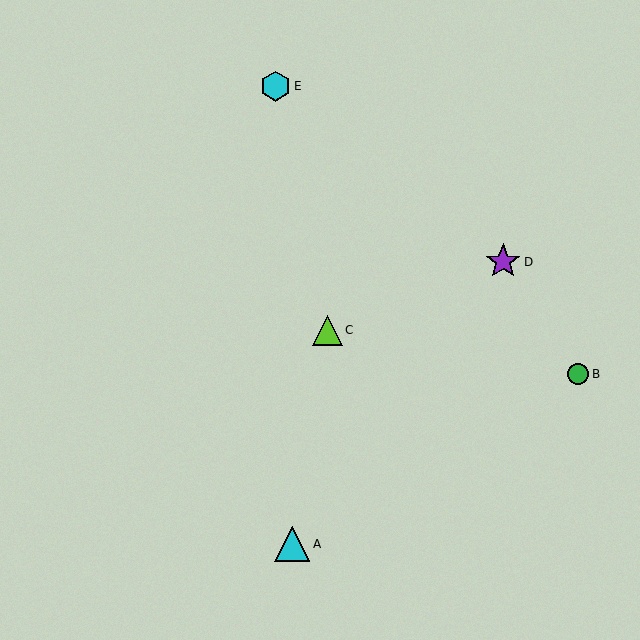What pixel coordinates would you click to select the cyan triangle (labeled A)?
Click at (292, 544) to select the cyan triangle A.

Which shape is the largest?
The purple star (labeled D) is the largest.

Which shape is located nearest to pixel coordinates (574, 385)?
The green circle (labeled B) at (578, 374) is nearest to that location.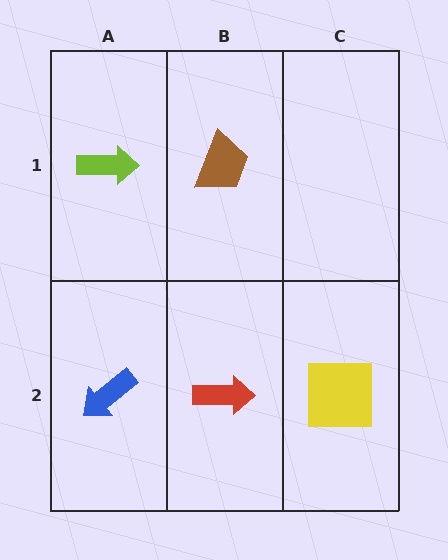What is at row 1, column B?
A brown trapezoid.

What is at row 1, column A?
A lime arrow.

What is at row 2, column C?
A yellow square.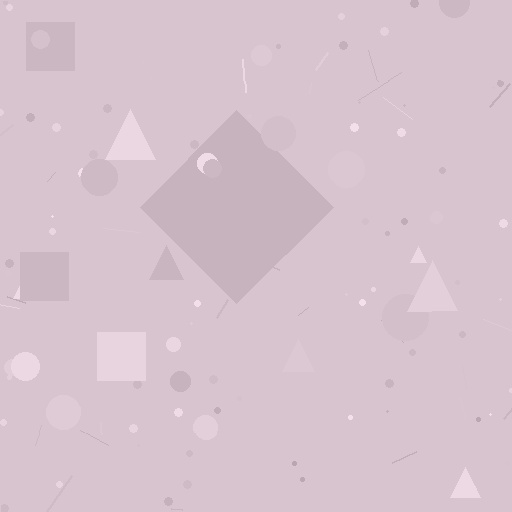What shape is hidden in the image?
A diamond is hidden in the image.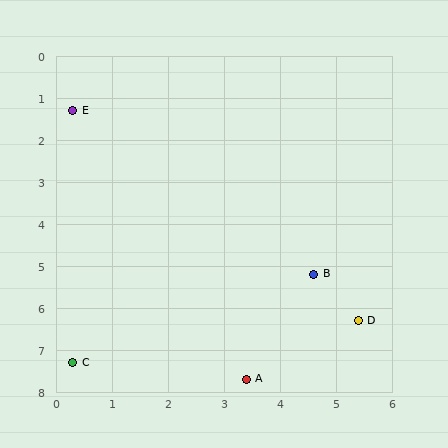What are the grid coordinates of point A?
Point A is at approximately (3.4, 7.7).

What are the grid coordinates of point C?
Point C is at approximately (0.3, 7.3).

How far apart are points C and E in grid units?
Points C and E are about 6.0 grid units apart.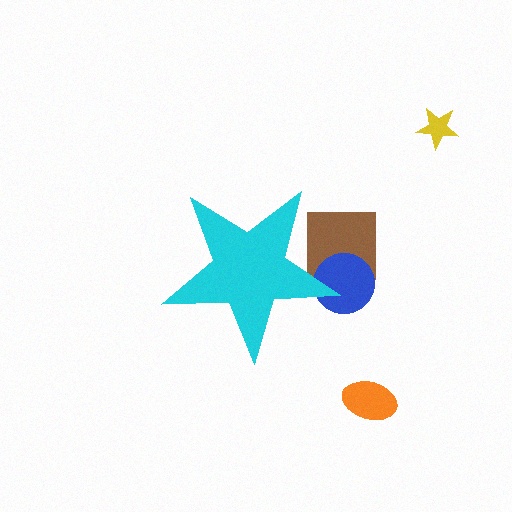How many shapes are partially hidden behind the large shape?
2 shapes are partially hidden.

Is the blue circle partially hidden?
Yes, the blue circle is partially hidden behind the cyan star.